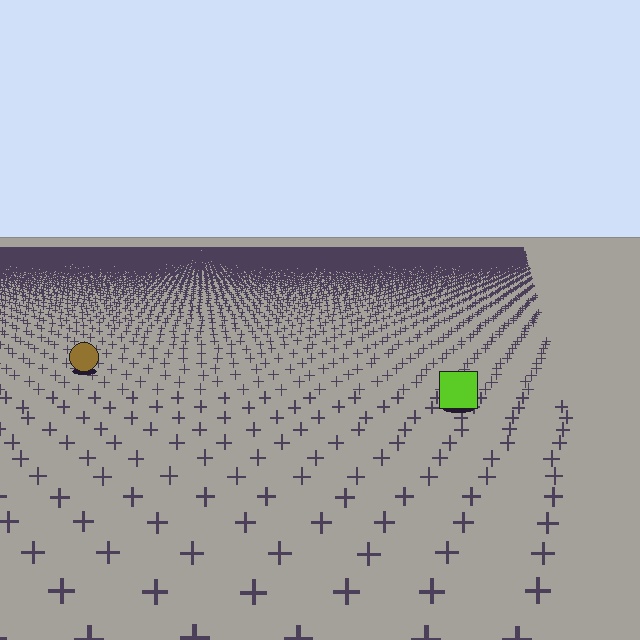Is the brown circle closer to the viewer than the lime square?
No. The lime square is closer — you can tell from the texture gradient: the ground texture is coarser near it.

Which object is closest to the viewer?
The lime square is closest. The texture marks near it are larger and more spread out.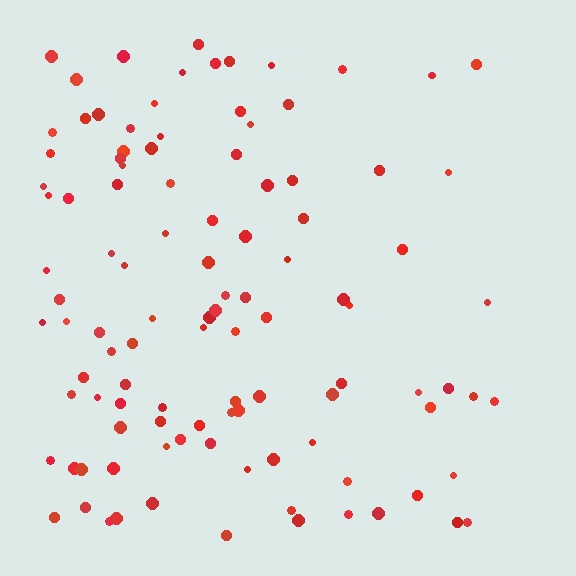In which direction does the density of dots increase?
From right to left, with the left side densest.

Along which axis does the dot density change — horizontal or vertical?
Horizontal.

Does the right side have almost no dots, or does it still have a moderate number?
Still a moderate number, just noticeably fewer than the left.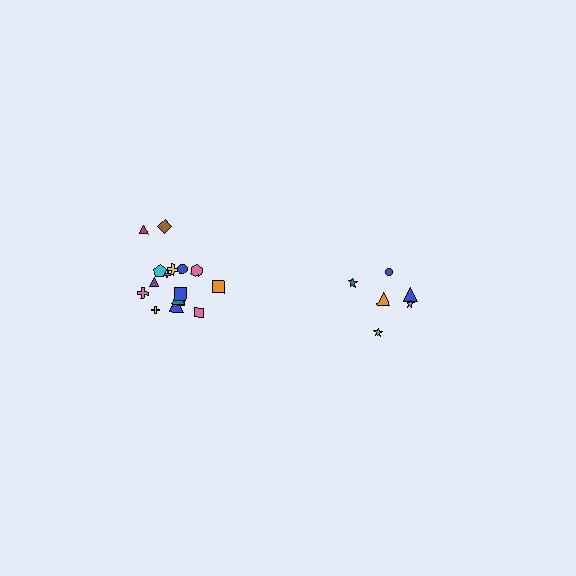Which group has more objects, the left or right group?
The left group.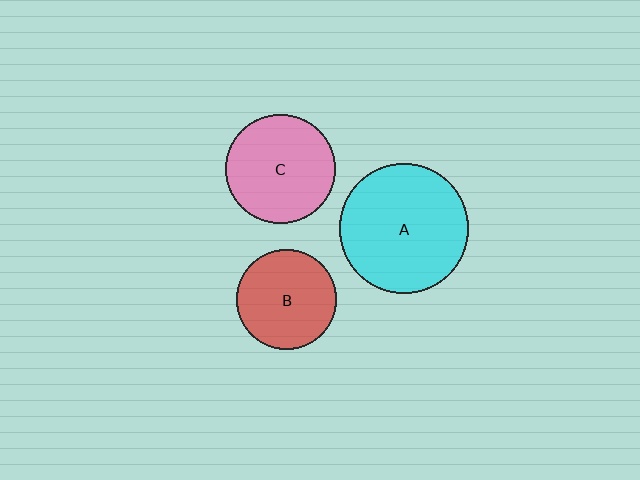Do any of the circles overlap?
No, none of the circles overlap.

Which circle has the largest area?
Circle A (cyan).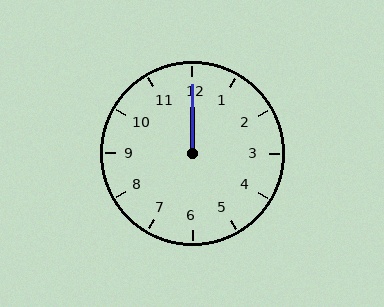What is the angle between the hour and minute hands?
Approximately 0 degrees.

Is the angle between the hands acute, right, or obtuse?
It is acute.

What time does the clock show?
12:00.